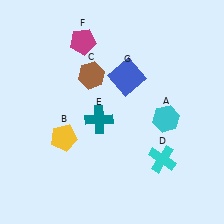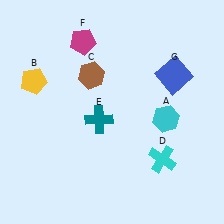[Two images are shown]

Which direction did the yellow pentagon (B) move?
The yellow pentagon (B) moved up.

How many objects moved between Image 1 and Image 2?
2 objects moved between the two images.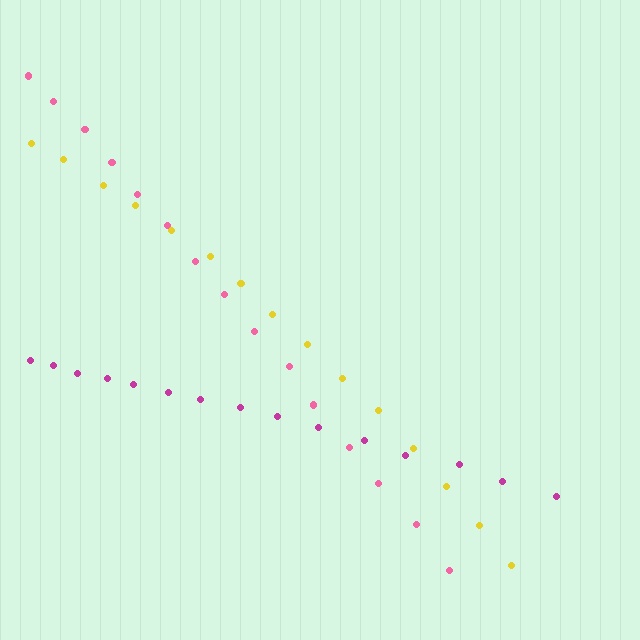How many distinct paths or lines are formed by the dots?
There are 3 distinct paths.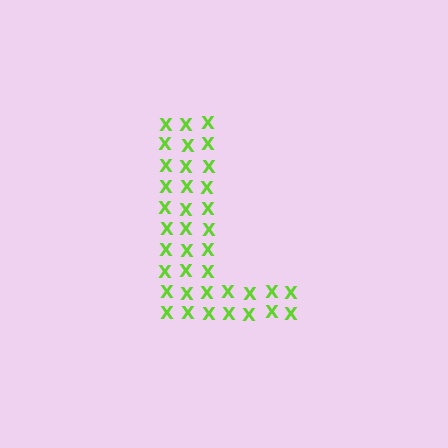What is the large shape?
The large shape is the letter L.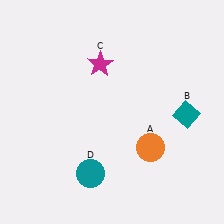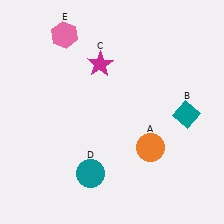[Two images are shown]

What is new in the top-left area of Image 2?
A pink hexagon (E) was added in the top-left area of Image 2.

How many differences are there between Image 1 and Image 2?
There is 1 difference between the two images.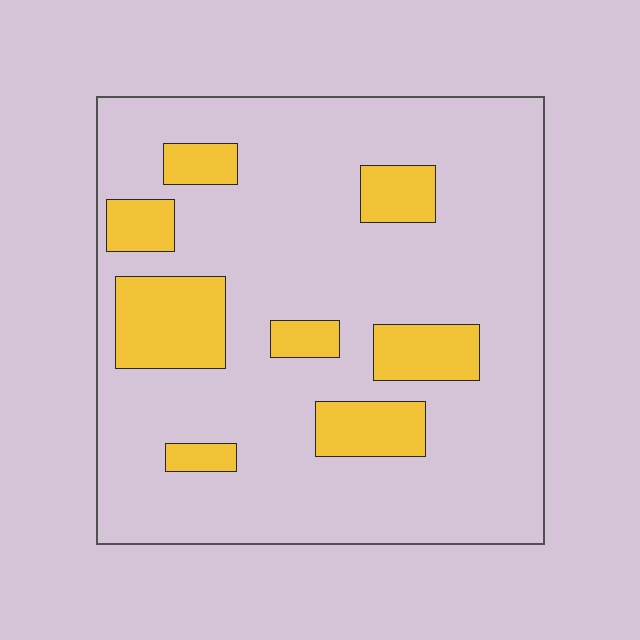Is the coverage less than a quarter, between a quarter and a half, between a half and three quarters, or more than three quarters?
Less than a quarter.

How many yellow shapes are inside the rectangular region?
8.